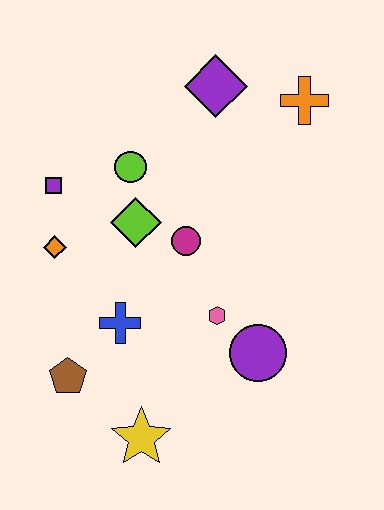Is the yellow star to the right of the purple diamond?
No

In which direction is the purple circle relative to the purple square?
The purple circle is to the right of the purple square.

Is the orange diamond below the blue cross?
No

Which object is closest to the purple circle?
The pink hexagon is closest to the purple circle.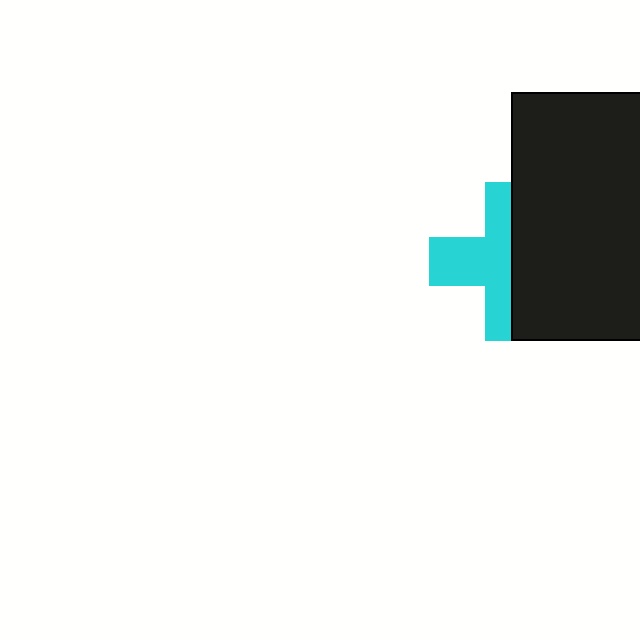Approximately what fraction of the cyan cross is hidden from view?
Roughly 47% of the cyan cross is hidden behind the black rectangle.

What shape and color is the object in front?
The object in front is a black rectangle.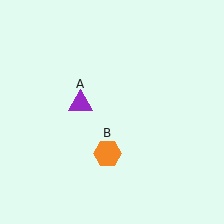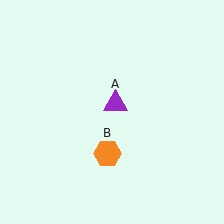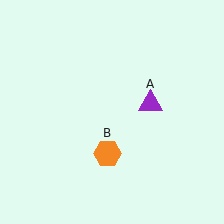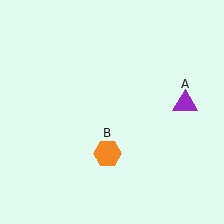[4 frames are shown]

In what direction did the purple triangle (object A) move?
The purple triangle (object A) moved right.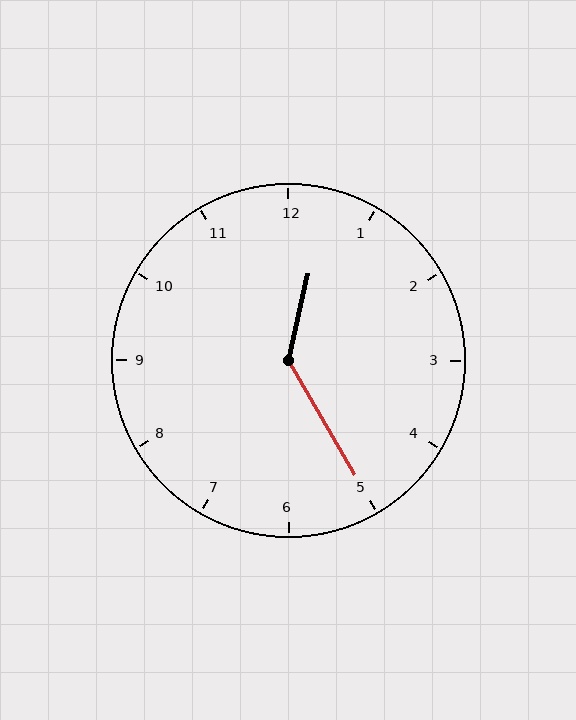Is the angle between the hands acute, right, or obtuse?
It is obtuse.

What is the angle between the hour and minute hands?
Approximately 138 degrees.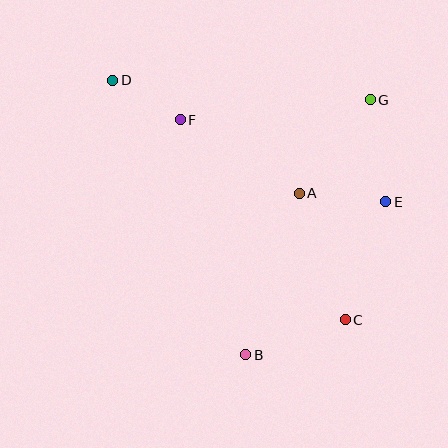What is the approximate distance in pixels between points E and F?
The distance between E and F is approximately 221 pixels.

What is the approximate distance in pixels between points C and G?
The distance between C and G is approximately 221 pixels.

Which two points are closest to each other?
Points D and F are closest to each other.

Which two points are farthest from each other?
Points C and D are farthest from each other.